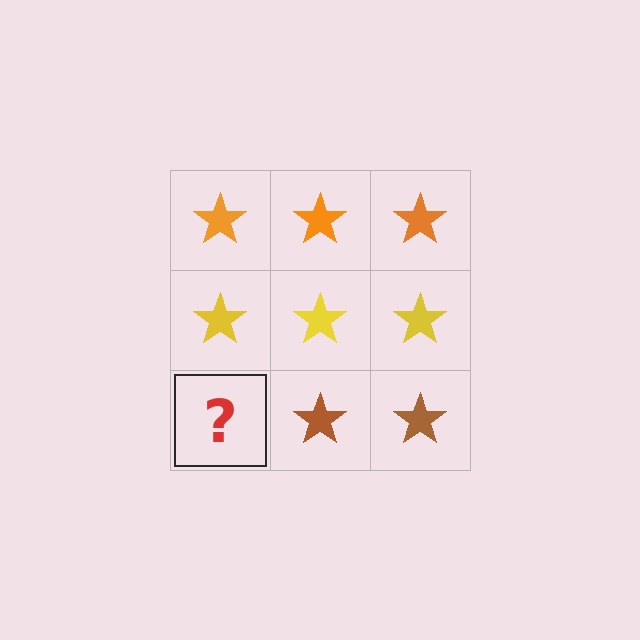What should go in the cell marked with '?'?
The missing cell should contain a brown star.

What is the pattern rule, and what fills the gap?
The rule is that each row has a consistent color. The gap should be filled with a brown star.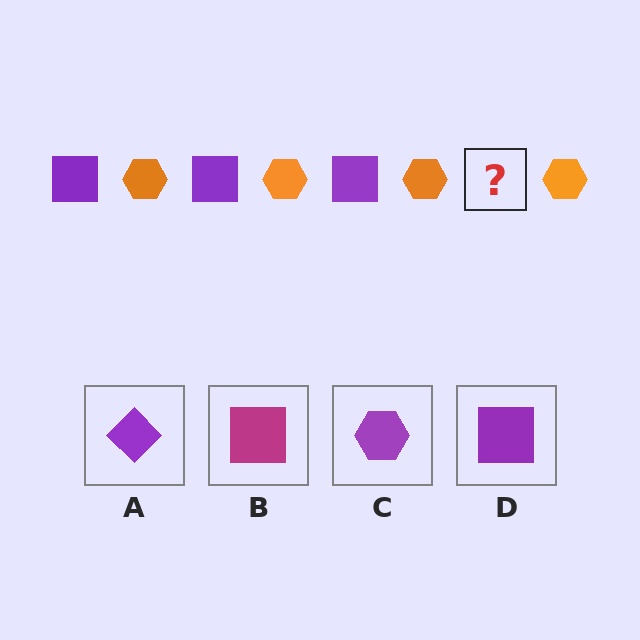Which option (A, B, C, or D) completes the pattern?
D.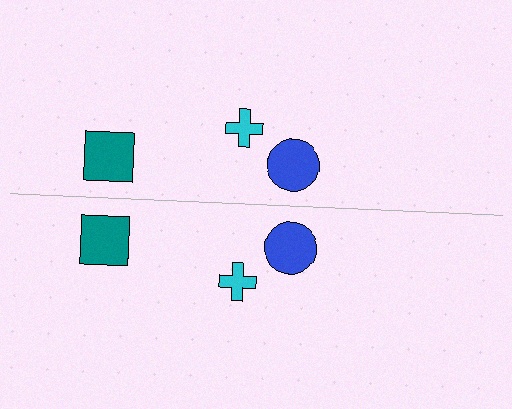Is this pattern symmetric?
Yes, this pattern has bilateral (reflection) symmetry.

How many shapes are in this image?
There are 6 shapes in this image.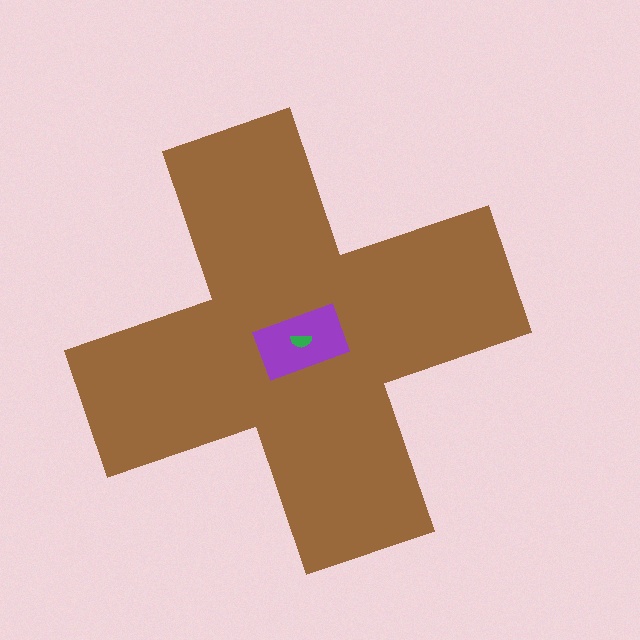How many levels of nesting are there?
3.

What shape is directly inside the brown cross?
The purple rectangle.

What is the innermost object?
The green semicircle.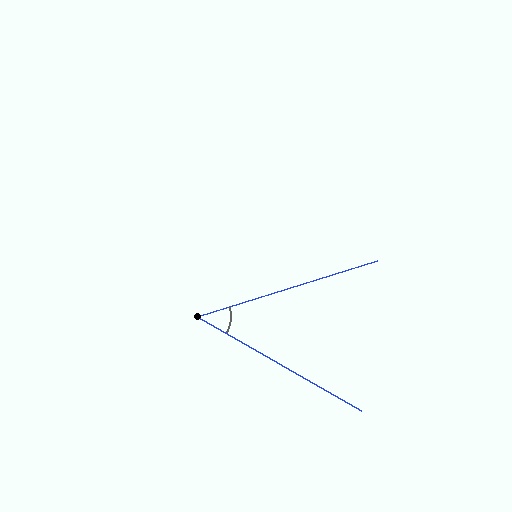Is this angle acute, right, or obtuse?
It is acute.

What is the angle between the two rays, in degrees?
Approximately 47 degrees.